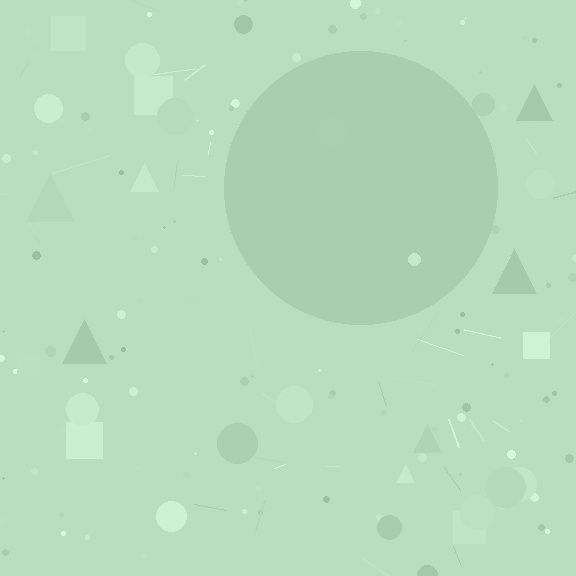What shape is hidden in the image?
A circle is hidden in the image.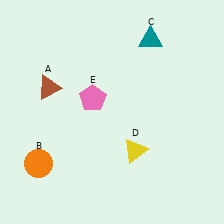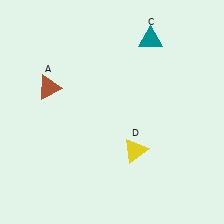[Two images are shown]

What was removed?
The orange circle (B), the pink pentagon (E) were removed in Image 2.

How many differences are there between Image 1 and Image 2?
There are 2 differences between the two images.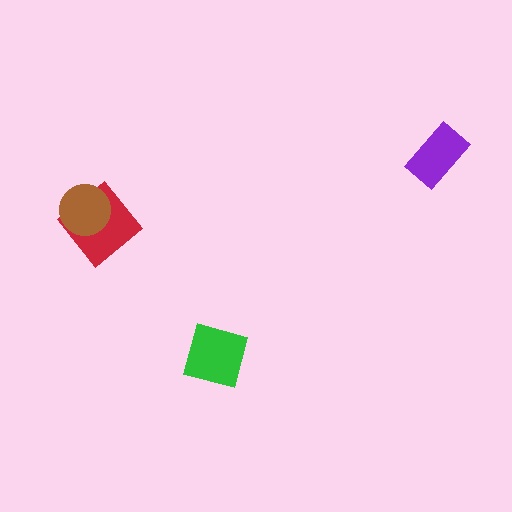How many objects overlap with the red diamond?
1 object overlaps with the red diamond.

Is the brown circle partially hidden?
No, no other shape covers it.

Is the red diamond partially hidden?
Yes, it is partially covered by another shape.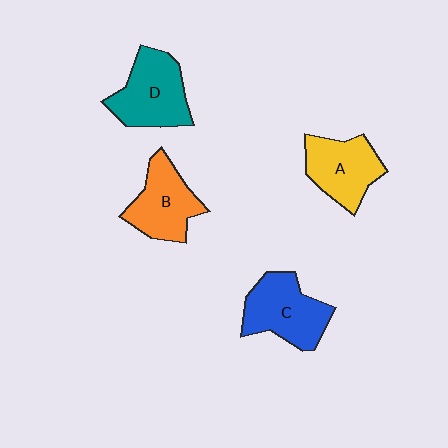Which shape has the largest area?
Shape D (teal).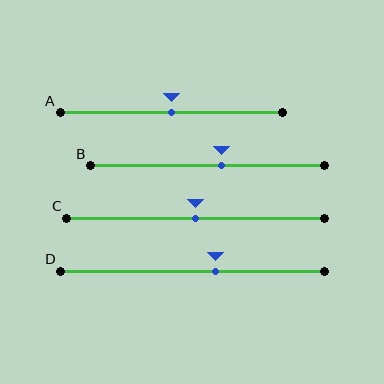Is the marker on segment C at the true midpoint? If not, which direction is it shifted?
Yes, the marker on segment C is at the true midpoint.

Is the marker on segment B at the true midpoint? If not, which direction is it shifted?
No, the marker on segment B is shifted to the right by about 6% of the segment length.